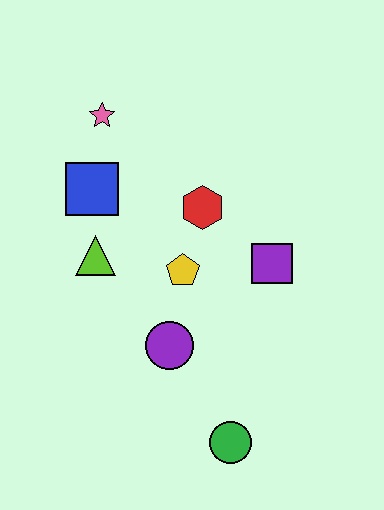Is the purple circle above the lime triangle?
No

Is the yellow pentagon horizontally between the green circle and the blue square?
Yes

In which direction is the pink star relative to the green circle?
The pink star is above the green circle.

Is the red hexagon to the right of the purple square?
No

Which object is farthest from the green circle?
The pink star is farthest from the green circle.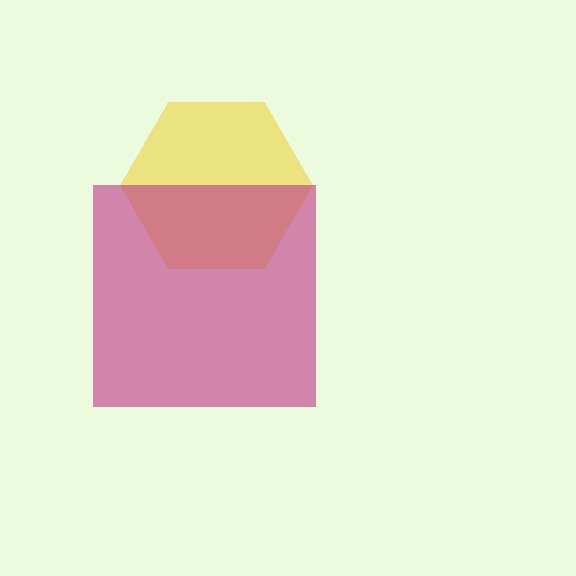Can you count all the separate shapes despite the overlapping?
Yes, there are 2 separate shapes.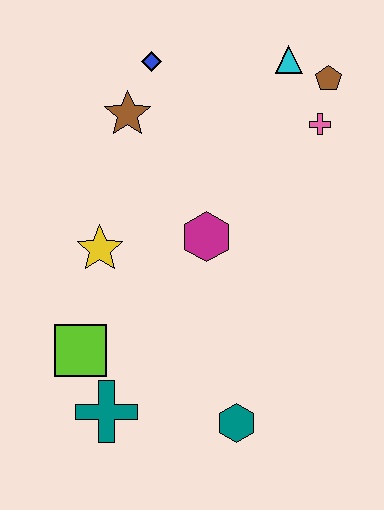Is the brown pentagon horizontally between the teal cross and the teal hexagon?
No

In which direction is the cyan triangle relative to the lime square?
The cyan triangle is above the lime square.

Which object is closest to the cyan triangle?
The brown pentagon is closest to the cyan triangle.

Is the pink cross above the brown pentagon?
No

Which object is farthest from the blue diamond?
The teal hexagon is farthest from the blue diamond.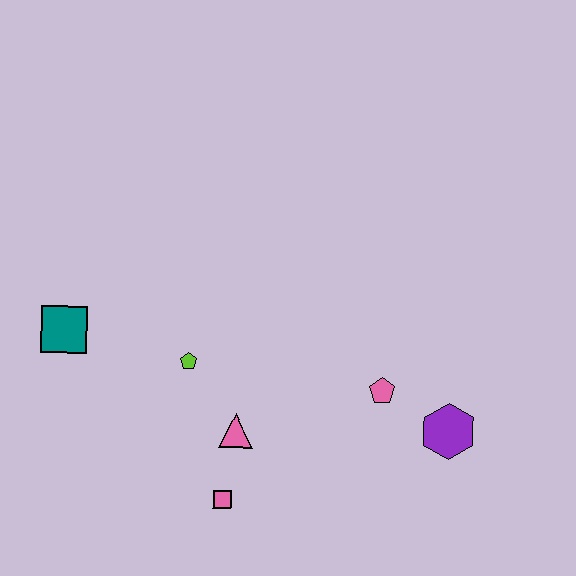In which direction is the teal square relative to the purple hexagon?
The teal square is to the left of the purple hexagon.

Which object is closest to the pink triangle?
The pink square is closest to the pink triangle.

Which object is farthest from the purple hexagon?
The teal square is farthest from the purple hexagon.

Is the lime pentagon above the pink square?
Yes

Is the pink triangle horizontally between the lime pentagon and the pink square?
No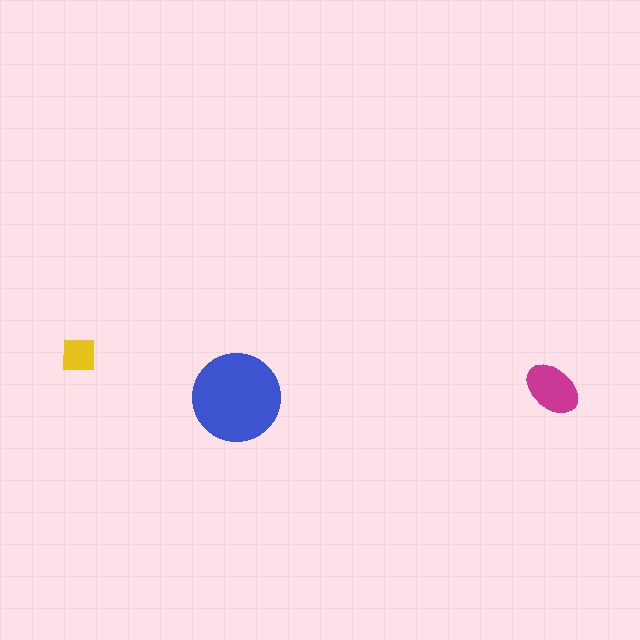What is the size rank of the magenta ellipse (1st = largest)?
2nd.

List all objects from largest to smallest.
The blue circle, the magenta ellipse, the yellow square.